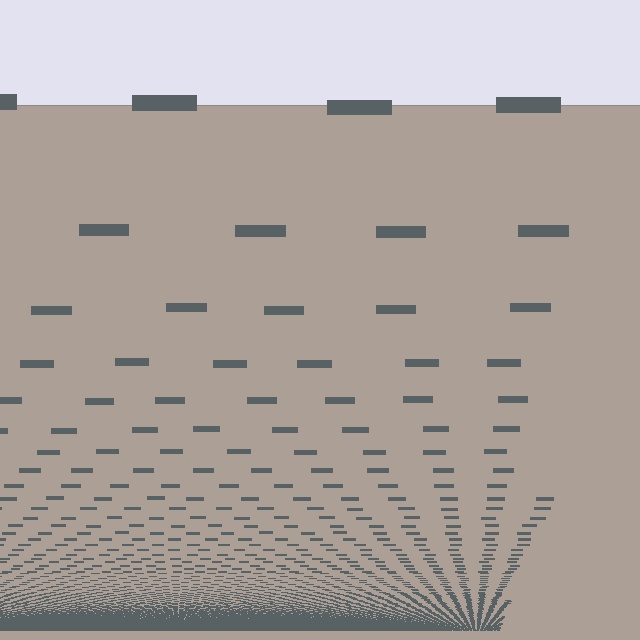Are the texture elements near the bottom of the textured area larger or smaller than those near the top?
Smaller. The gradient is inverted — elements near the bottom are smaller and denser.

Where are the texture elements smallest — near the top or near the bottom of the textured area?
Near the bottom.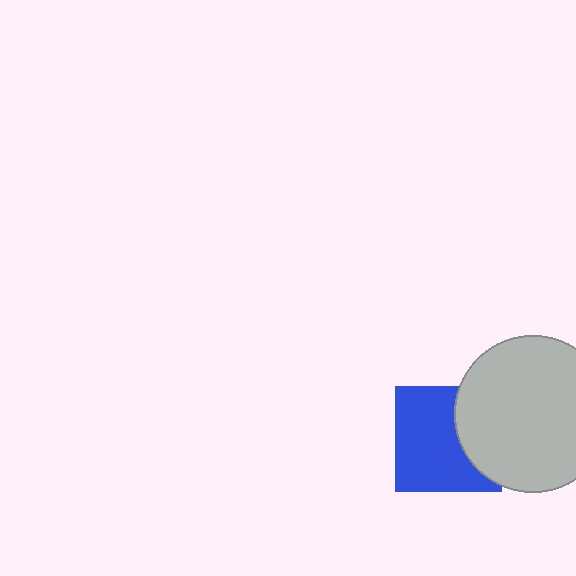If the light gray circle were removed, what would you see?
You would see the complete blue square.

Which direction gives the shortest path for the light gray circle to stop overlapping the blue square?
Moving right gives the shortest separation.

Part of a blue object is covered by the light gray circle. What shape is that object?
It is a square.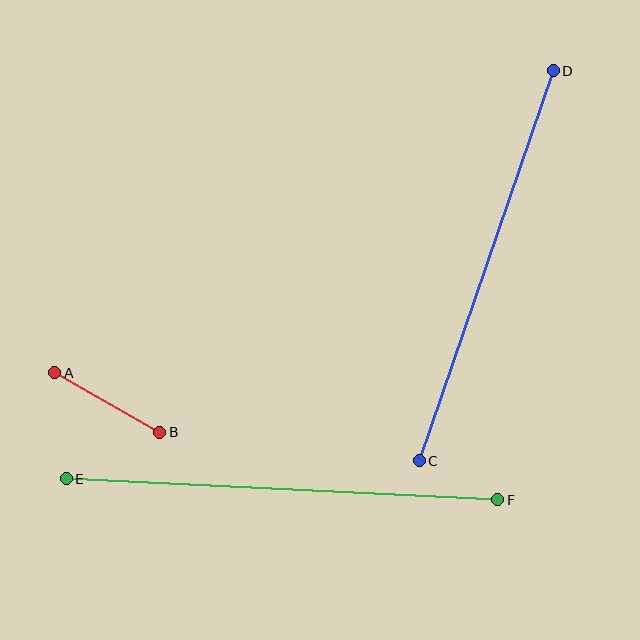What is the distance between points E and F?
The distance is approximately 432 pixels.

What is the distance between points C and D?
The distance is approximately 412 pixels.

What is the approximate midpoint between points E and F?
The midpoint is at approximately (282, 489) pixels.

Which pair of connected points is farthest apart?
Points E and F are farthest apart.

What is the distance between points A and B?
The distance is approximately 121 pixels.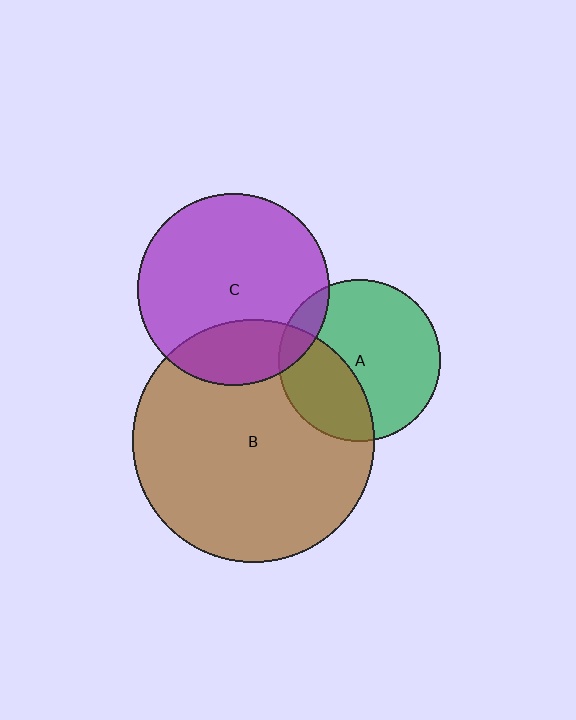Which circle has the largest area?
Circle B (brown).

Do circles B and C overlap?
Yes.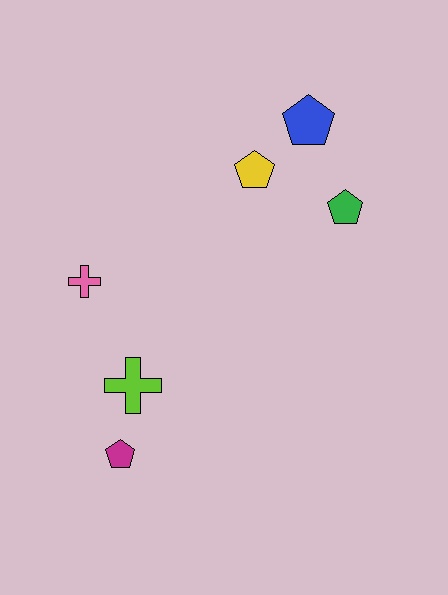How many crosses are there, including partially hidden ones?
There are 2 crosses.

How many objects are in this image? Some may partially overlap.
There are 6 objects.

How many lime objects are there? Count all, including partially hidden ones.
There is 1 lime object.